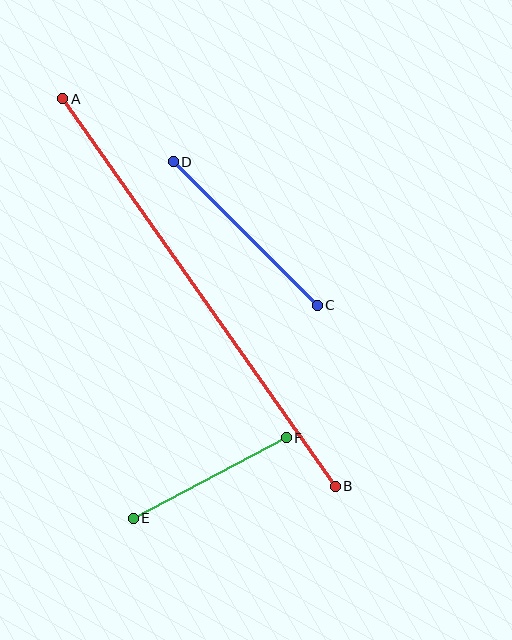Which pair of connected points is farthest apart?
Points A and B are farthest apart.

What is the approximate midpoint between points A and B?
The midpoint is at approximately (199, 292) pixels.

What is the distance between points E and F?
The distance is approximately 173 pixels.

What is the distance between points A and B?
The distance is approximately 474 pixels.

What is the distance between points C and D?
The distance is approximately 203 pixels.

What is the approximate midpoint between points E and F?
The midpoint is at approximately (210, 478) pixels.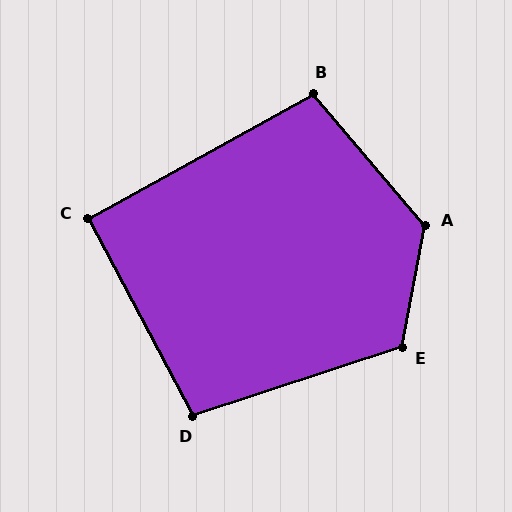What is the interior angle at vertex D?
Approximately 100 degrees (obtuse).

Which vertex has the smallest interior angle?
C, at approximately 91 degrees.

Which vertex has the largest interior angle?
A, at approximately 129 degrees.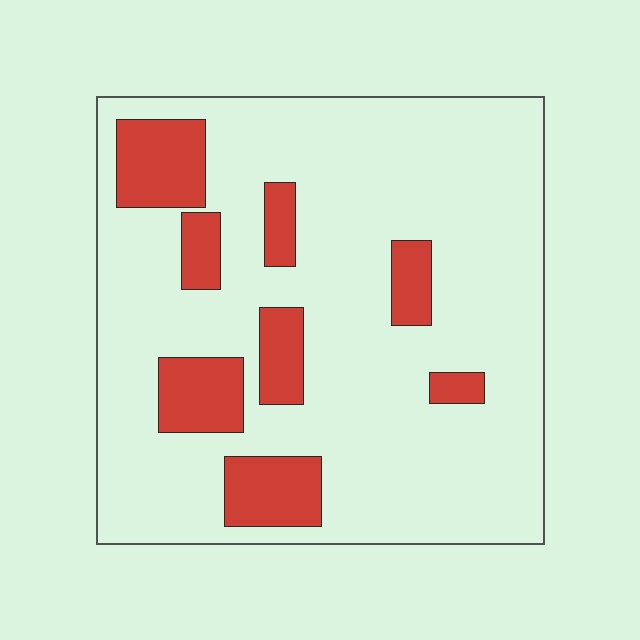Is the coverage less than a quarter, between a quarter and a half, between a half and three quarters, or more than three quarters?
Less than a quarter.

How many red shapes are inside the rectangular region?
8.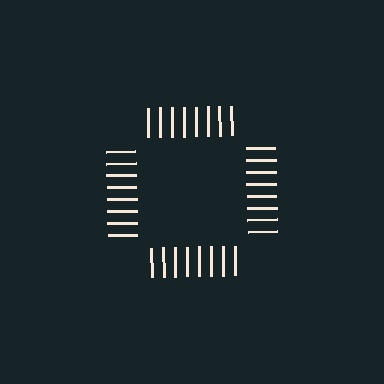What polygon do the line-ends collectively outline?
An illusory square — the line segments terminate on its edges but no continuous stroke is drawn.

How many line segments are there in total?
32 — 8 along each of the 4 edges.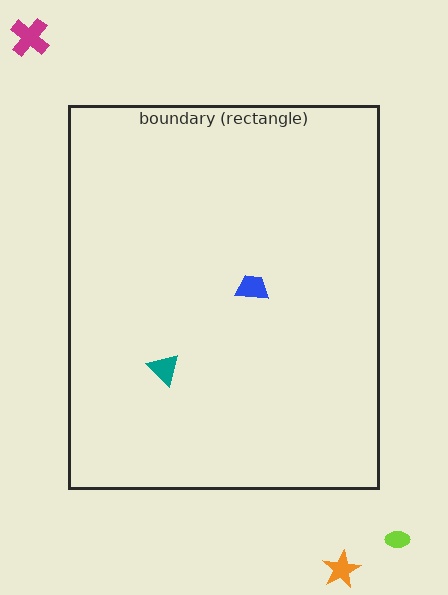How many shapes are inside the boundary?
2 inside, 3 outside.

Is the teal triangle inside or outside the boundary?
Inside.